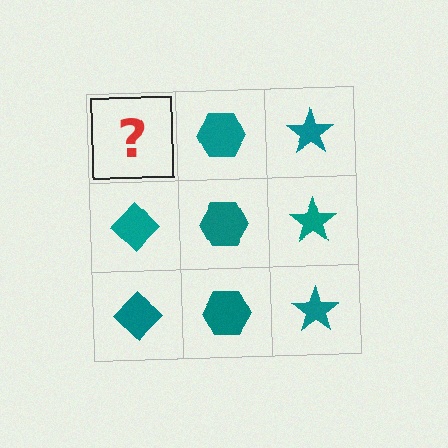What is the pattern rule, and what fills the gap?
The rule is that each column has a consistent shape. The gap should be filled with a teal diamond.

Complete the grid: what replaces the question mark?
The question mark should be replaced with a teal diamond.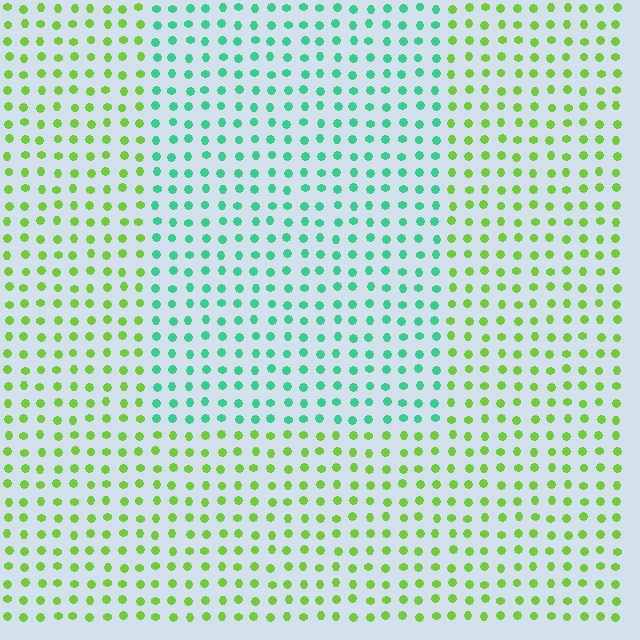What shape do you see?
I see a rectangle.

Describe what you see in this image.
The image is filled with small lime elements in a uniform arrangement. A rectangle-shaped region is visible where the elements are tinted to a slightly different hue, forming a subtle color boundary.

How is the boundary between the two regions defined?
The boundary is defined purely by a slight shift in hue (about 57 degrees). Spacing, size, and orientation are identical on both sides.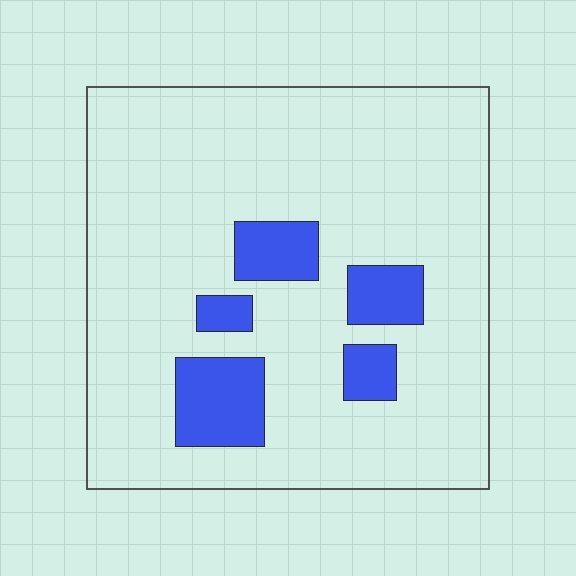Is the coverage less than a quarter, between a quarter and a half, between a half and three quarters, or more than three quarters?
Less than a quarter.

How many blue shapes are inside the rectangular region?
5.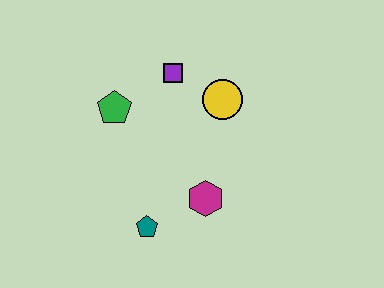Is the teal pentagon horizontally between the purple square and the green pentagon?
Yes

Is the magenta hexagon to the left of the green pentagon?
No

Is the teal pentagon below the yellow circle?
Yes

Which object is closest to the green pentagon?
The purple square is closest to the green pentagon.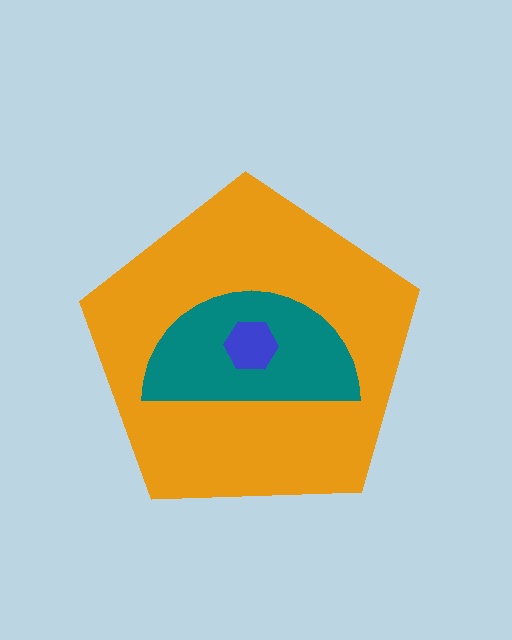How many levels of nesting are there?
3.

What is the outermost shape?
The orange pentagon.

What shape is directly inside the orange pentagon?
The teal semicircle.